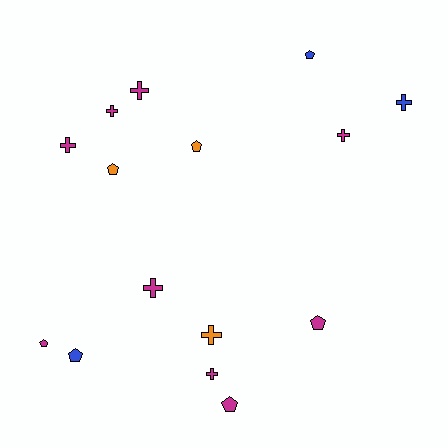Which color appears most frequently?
Magenta, with 9 objects.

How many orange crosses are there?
There is 1 orange cross.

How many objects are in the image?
There are 15 objects.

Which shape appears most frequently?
Cross, with 8 objects.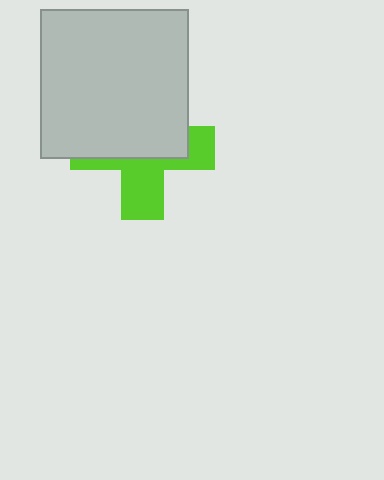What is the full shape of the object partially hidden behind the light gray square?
The partially hidden object is a lime cross.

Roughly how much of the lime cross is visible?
A small part of it is visible (roughly 42%).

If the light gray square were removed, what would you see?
You would see the complete lime cross.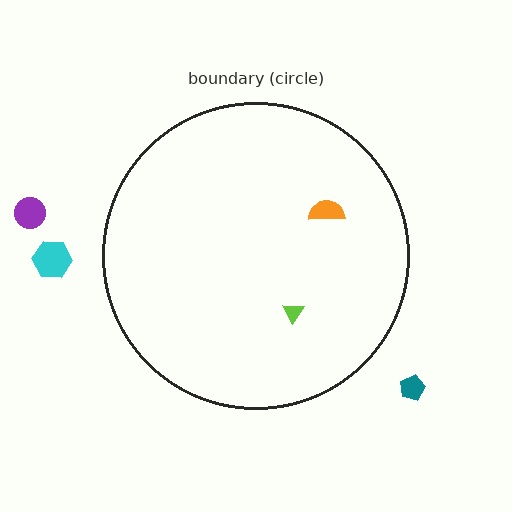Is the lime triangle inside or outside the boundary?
Inside.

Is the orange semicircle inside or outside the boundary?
Inside.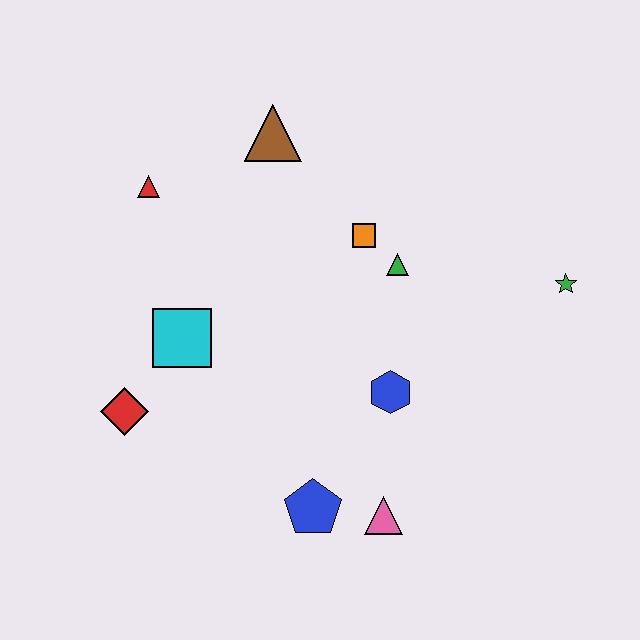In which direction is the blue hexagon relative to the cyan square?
The blue hexagon is to the right of the cyan square.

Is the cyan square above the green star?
No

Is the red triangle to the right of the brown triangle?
No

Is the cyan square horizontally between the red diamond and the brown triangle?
Yes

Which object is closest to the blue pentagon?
The pink triangle is closest to the blue pentagon.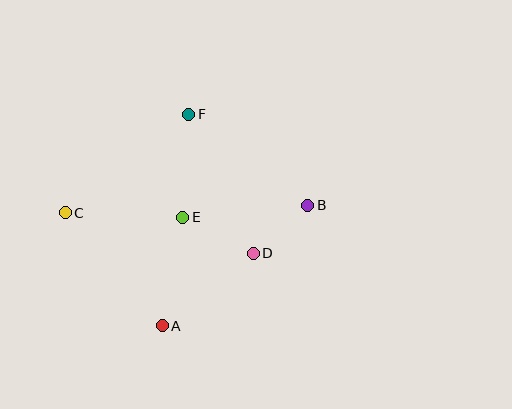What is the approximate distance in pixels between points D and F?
The distance between D and F is approximately 153 pixels.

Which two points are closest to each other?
Points B and D are closest to each other.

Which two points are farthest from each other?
Points B and C are farthest from each other.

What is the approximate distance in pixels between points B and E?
The distance between B and E is approximately 126 pixels.